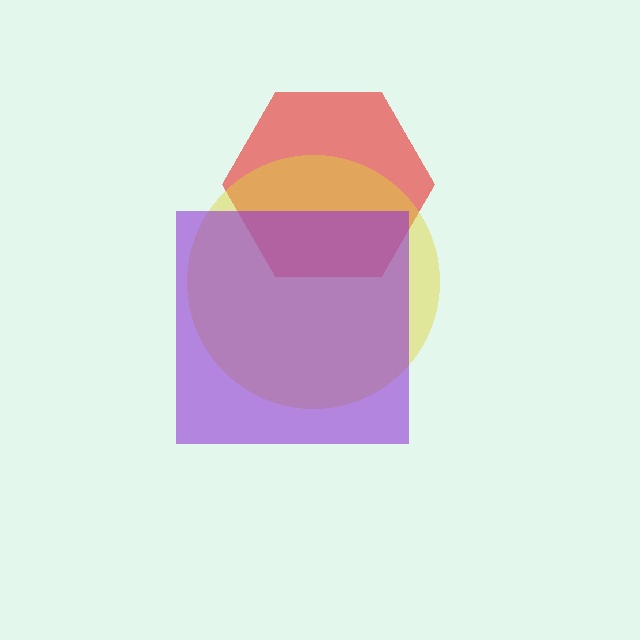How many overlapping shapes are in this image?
There are 3 overlapping shapes in the image.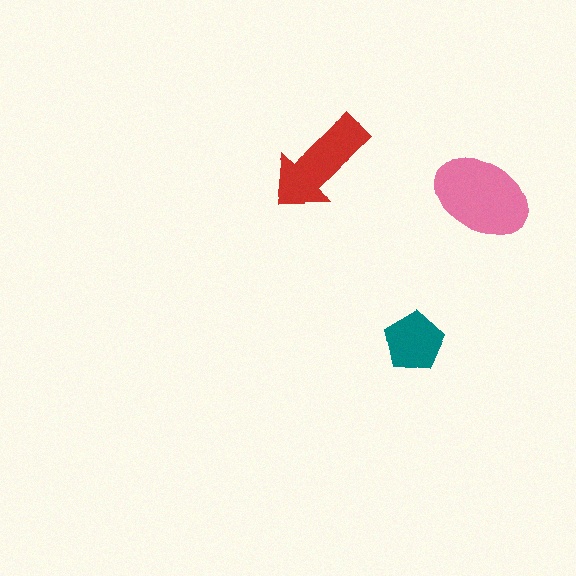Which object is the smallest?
The teal pentagon.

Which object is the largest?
The pink ellipse.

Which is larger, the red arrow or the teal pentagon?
The red arrow.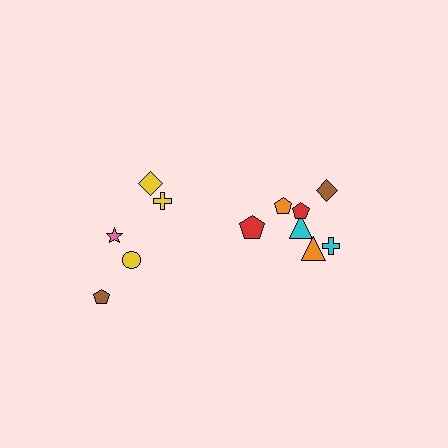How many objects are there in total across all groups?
There are 12 objects.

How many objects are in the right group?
There are 7 objects.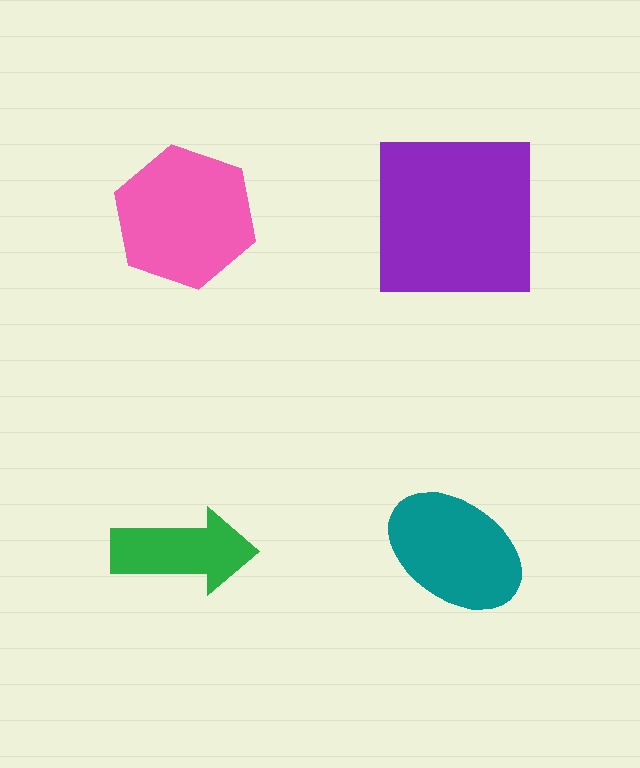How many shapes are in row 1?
2 shapes.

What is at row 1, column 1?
A pink hexagon.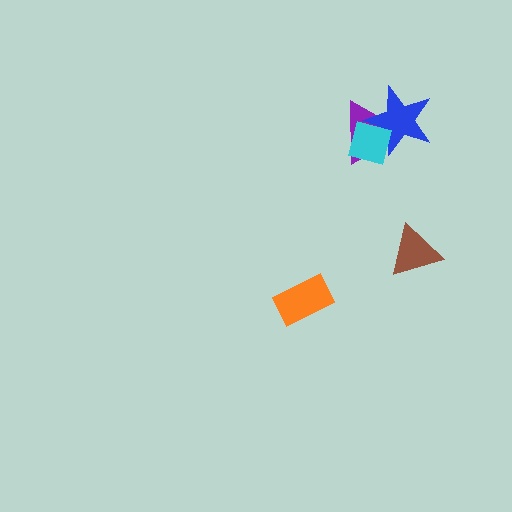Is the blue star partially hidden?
Yes, it is partially covered by another shape.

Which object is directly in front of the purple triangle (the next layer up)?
The blue star is directly in front of the purple triangle.